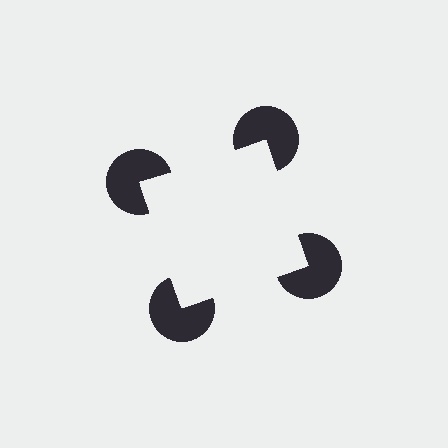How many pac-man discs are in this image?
There are 4 — one at each vertex of the illusory square.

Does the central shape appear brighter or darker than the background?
It typically appears slightly brighter than the background, even though no actual brightness change is drawn.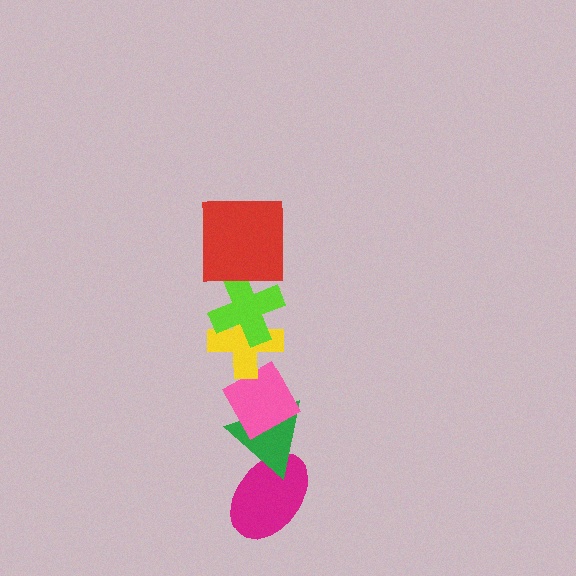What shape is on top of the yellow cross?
The lime cross is on top of the yellow cross.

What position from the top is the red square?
The red square is 1st from the top.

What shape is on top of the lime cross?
The red square is on top of the lime cross.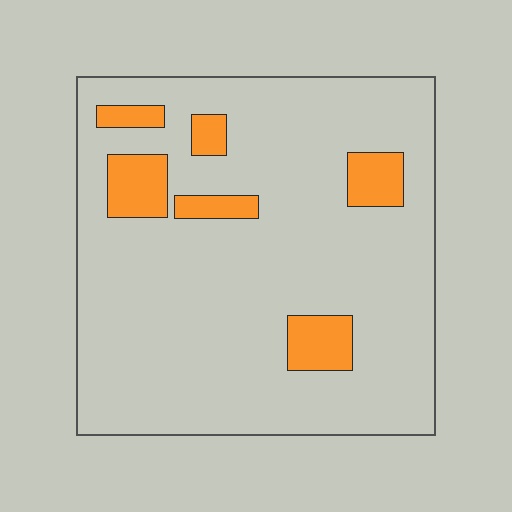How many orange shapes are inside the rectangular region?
6.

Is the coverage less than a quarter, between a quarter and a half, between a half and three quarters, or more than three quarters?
Less than a quarter.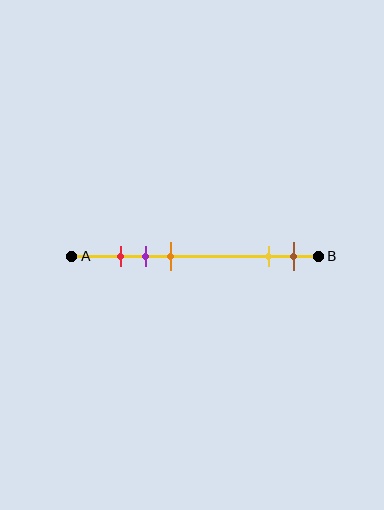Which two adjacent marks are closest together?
The red and purple marks are the closest adjacent pair.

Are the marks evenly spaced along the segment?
No, the marks are not evenly spaced.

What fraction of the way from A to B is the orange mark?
The orange mark is approximately 40% (0.4) of the way from A to B.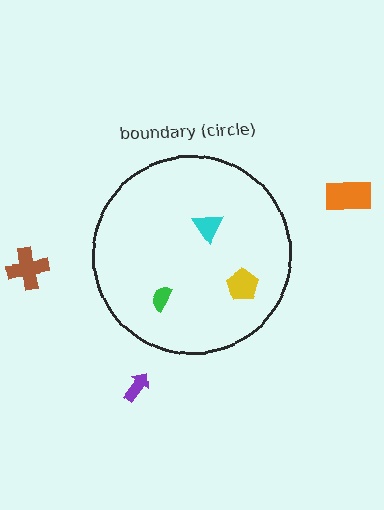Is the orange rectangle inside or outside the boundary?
Outside.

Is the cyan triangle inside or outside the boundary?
Inside.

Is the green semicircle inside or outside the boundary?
Inside.